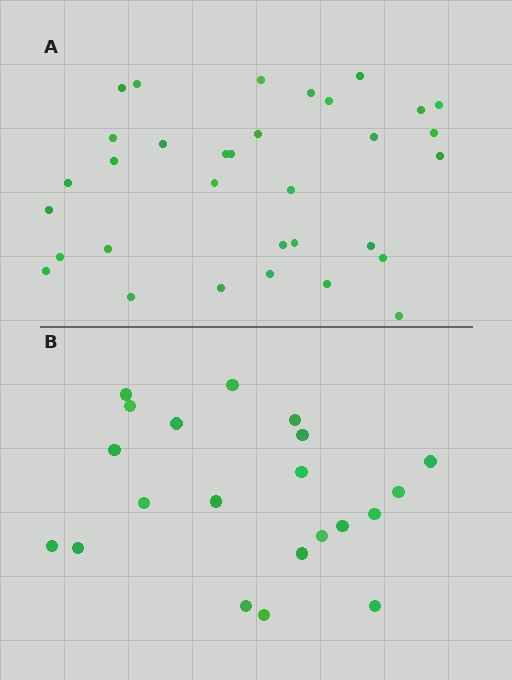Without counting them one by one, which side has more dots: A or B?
Region A (the top region) has more dots.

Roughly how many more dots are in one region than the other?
Region A has roughly 12 or so more dots than region B.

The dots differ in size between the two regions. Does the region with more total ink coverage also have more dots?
No. Region B has more total ink coverage because its dots are larger, but region A actually contains more individual dots. Total area can be misleading — the number of items is what matters here.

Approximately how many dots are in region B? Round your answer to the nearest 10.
About 20 dots. (The exact count is 21, which rounds to 20.)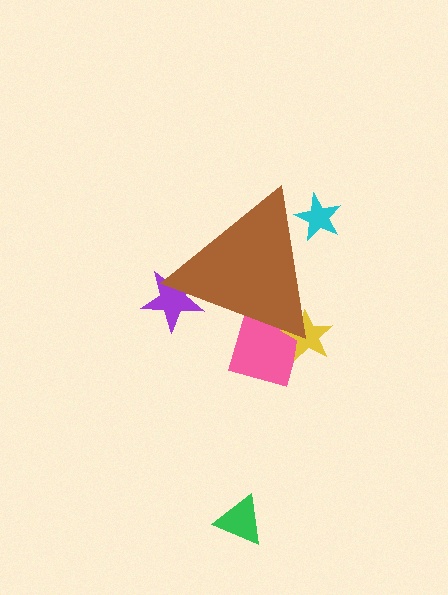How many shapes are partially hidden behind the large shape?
4 shapes are partially hidden.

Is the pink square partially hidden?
Yes, the pink square is partially hidden behind the brown triangle.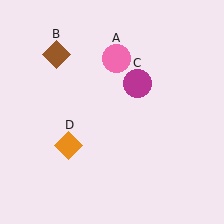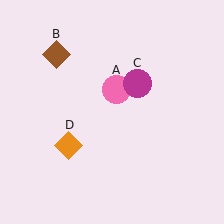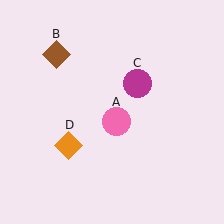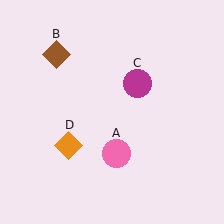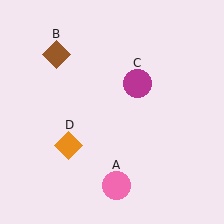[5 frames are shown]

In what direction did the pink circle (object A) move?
The pink circle (object A) moved down.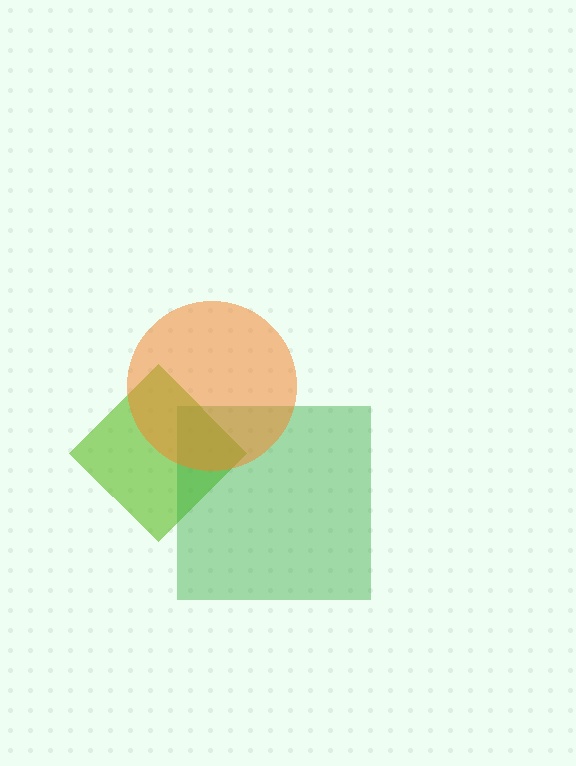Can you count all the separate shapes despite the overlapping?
Yes, there are 3 separate shapes.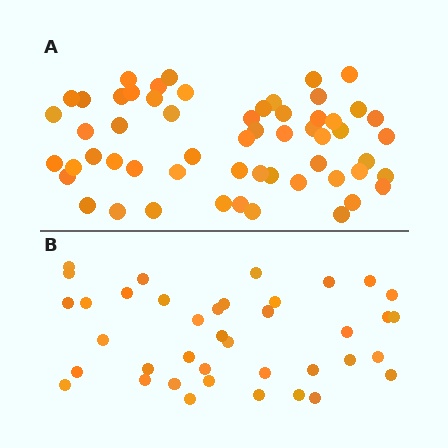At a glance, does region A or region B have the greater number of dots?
Region A (the top region) has more dots.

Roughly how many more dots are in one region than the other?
Region A has approximately 20 more dots than region B.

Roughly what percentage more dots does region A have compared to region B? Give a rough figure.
About 45% more.